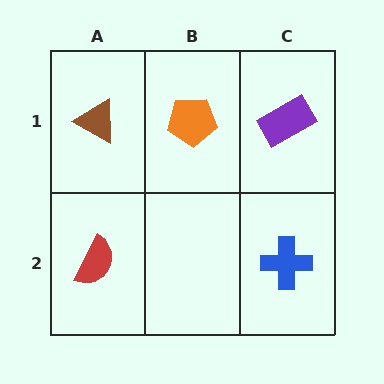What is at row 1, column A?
A brown triangle.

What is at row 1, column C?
A purple rectangle.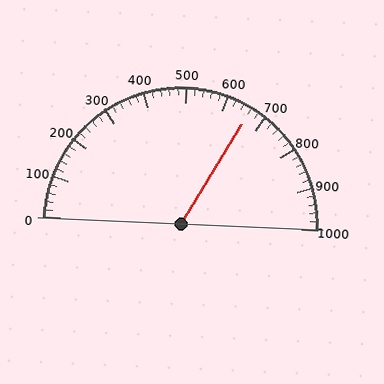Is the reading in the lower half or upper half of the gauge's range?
The reading is in the upper half of the range (0 to 1000).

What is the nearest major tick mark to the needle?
The nearest major tick mark is 700.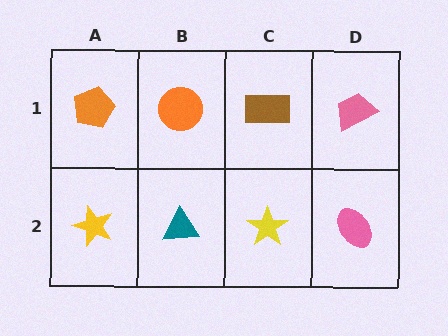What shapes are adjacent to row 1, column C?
A yellow star (row 2, column C), an orange circle (row 1, column B), a pink trapezoid (row 1, column D).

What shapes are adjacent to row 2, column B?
An orange circle (row 1, column B), a yellow star (row 2, column A), a yellow star (row 2, column C).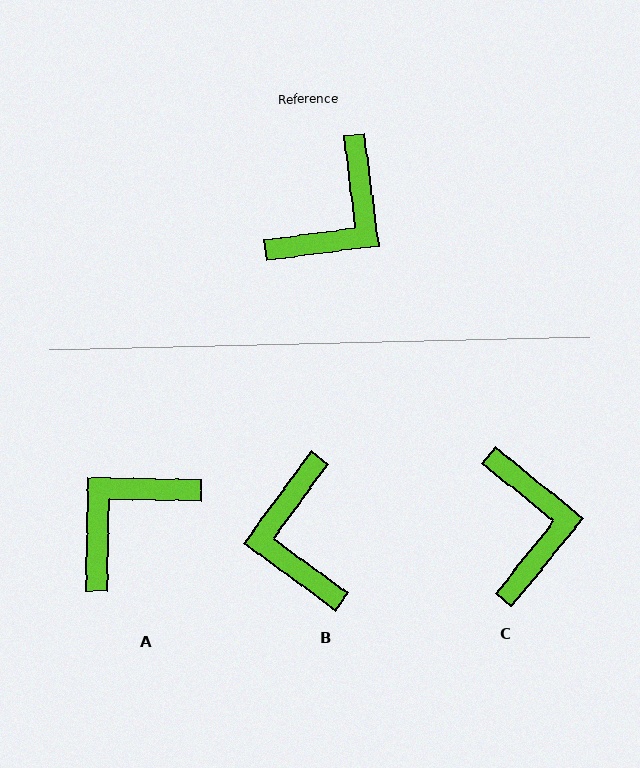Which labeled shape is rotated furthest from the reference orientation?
A, about 172 degrees away.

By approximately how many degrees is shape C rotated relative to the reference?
Approximately 44 degrees counter-clockwise.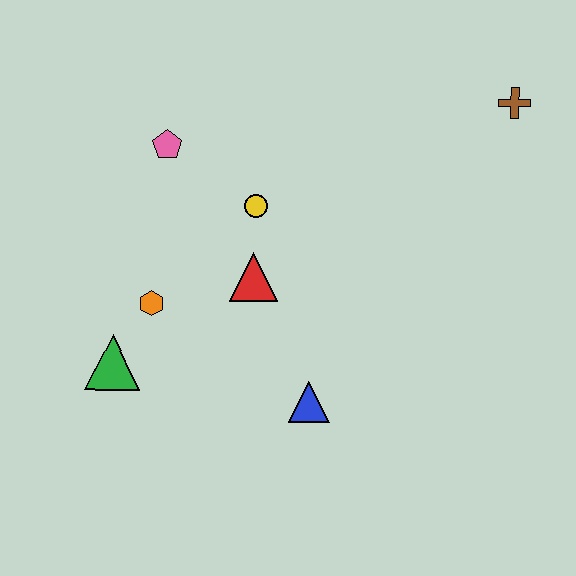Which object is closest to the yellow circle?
The red triangle is closest to the yellow circle.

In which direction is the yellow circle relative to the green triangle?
The yellow circle is above the green triangle.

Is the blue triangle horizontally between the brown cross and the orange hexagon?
Yes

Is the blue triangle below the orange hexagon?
Yes